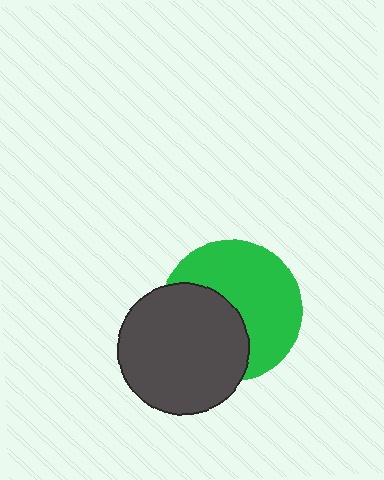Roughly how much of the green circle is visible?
About half of it is visible (roughly 58%).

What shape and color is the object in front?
The object in front is a dark gray circle.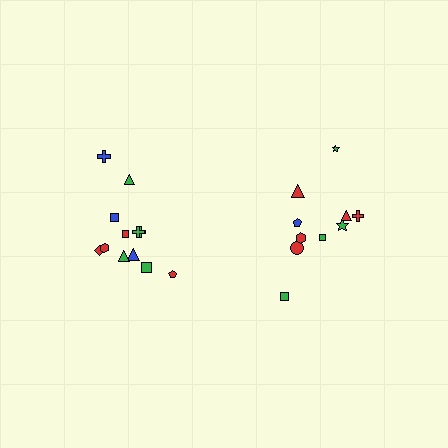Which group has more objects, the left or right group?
The left group.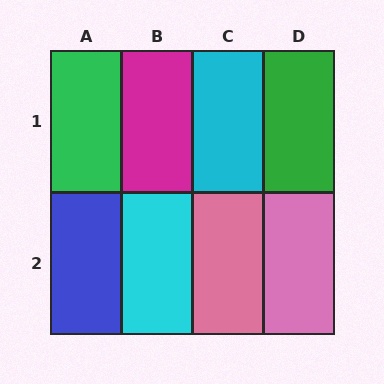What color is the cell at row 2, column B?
Cyan.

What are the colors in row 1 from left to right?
Green, magenta, cyan, green.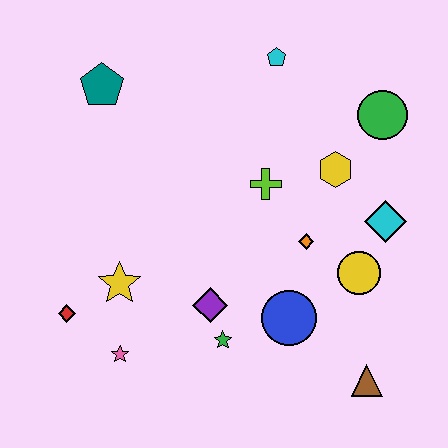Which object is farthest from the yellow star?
The green circle is farthest from the yellow star.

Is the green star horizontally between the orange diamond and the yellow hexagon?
No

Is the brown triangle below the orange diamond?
Yes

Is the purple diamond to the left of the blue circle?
Yes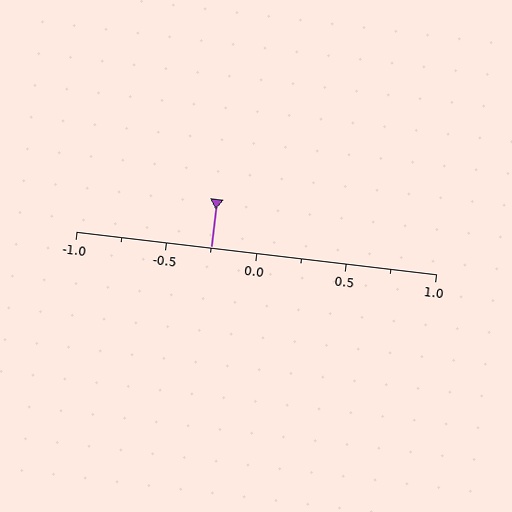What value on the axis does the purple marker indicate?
The marker indicates approximately -0.25.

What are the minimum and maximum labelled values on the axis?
The axis runs from -1.0 to 1.0.